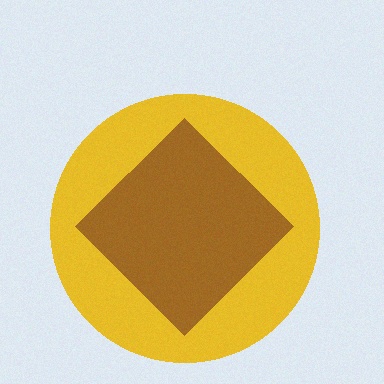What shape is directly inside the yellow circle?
The brown diamond.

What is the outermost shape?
The yellow circle.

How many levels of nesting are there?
2.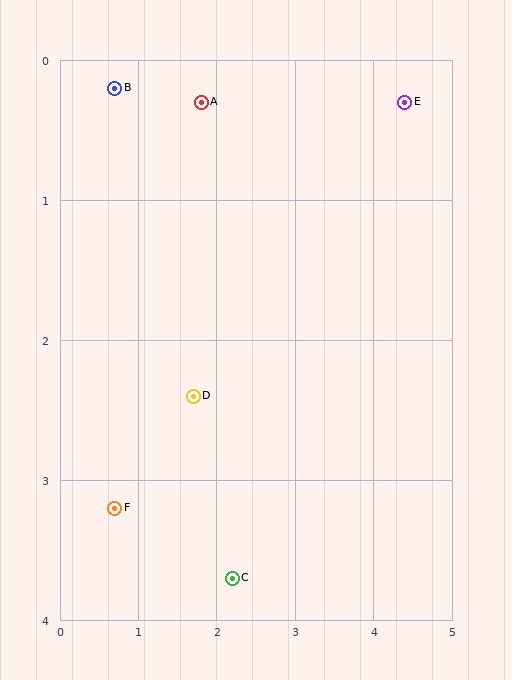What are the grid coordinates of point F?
Point F is at approximately (0.7, 3.2).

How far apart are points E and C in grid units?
Points E and C are about 4.0 grid units apart.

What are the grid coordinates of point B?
Point B is at approximately (0.7, 0.2).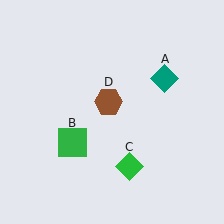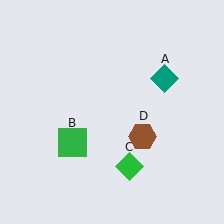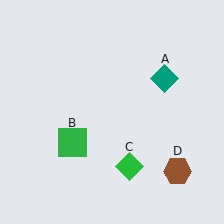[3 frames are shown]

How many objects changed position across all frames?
1 object changed position: brown hexagon (object D).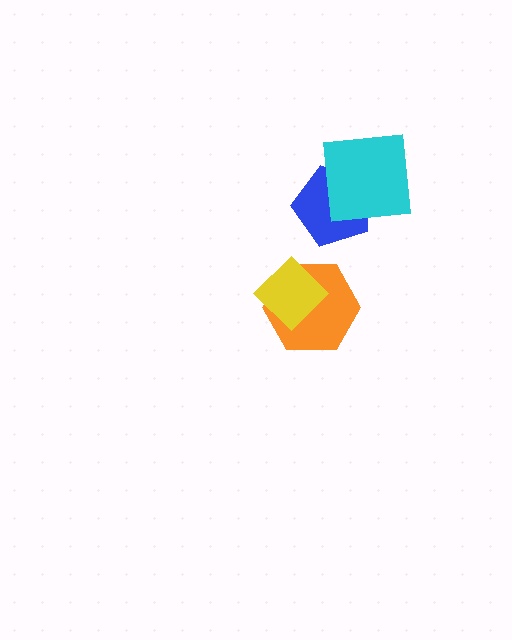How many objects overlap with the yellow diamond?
1 object overlaps with the yellow diamond.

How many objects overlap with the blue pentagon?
1 object overlaps with the blue pentagon.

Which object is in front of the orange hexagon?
The yellow diamond is in front of the orange hexagon.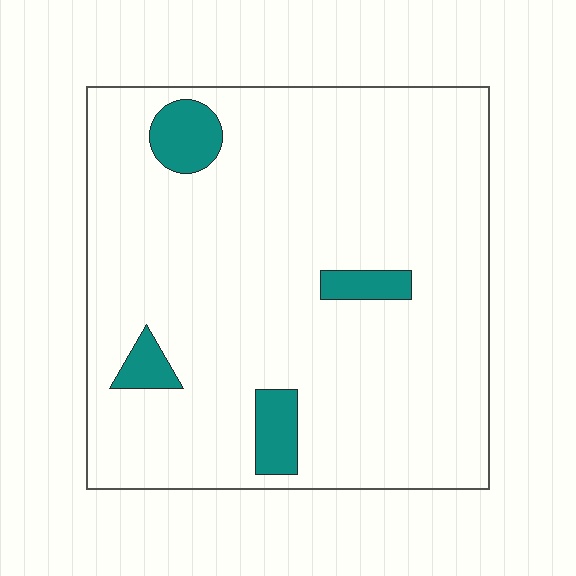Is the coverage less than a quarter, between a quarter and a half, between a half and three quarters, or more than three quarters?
Less than a quarter.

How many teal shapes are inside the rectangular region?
4.